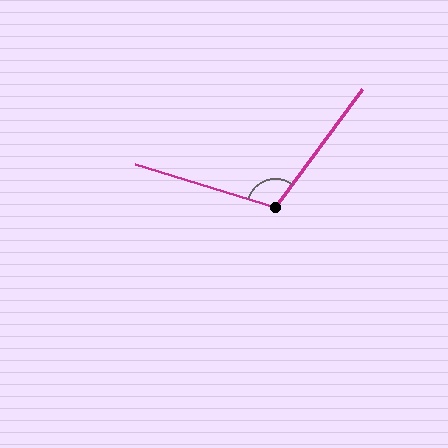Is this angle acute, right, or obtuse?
It is obtuse.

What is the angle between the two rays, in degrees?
Approximately 109 degrees.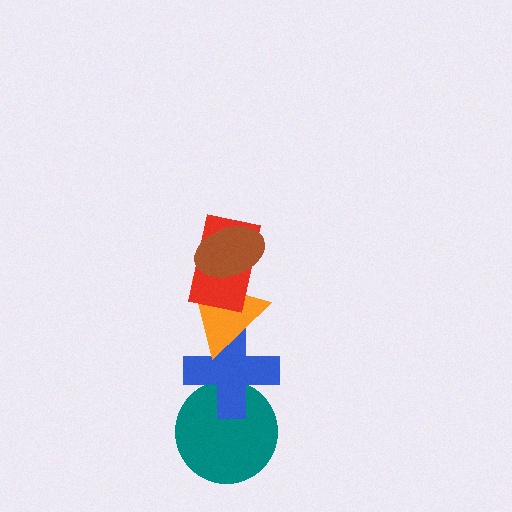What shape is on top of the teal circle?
The blue cross is on top of the teal circle.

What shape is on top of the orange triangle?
The red rectangle is on top of the orange triangle.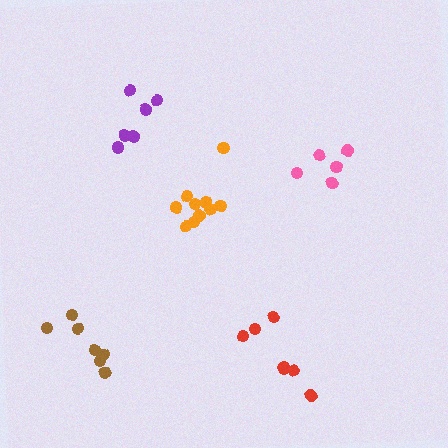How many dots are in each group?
Group 1: 10 dots, Group 2: 6 dots, Group 3: 7 dots, Group 4: 7 dots, Group 5: 5 dots (35 total).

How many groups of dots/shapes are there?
There are 5 groups.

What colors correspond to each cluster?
The clusters are colored: orange, purple, brown, red, pink.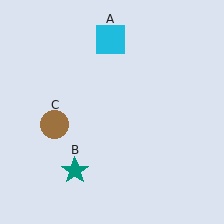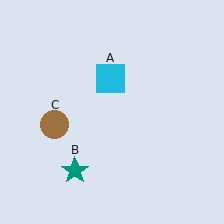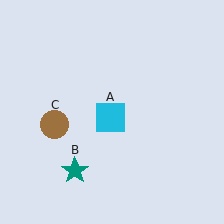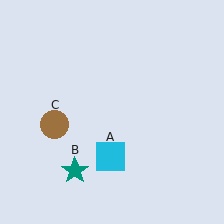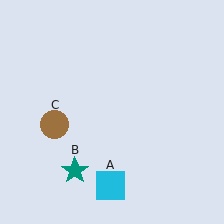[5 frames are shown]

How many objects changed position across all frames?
1 object changed position: cyan square (object A).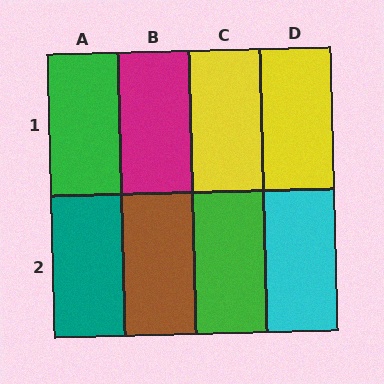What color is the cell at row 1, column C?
Yellow.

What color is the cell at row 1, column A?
Green.